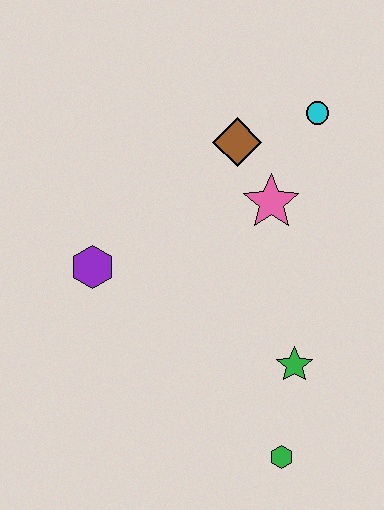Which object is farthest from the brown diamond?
The green hexagon is farthest from the brown diamond.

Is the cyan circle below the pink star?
No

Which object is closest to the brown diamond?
The pink star is closest to the brown diamond.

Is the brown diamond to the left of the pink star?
Yes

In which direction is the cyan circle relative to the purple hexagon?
The cyan circle is to the right of the purple hexagon.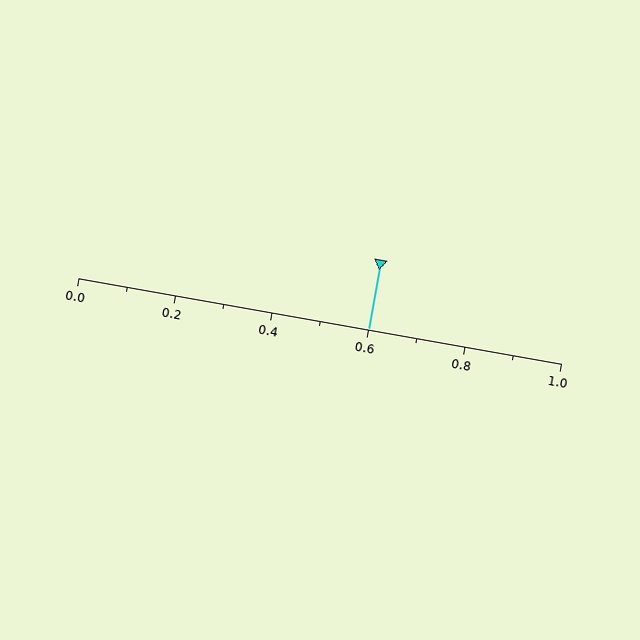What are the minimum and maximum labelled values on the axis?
The axis runs from 0.0 to 1.0.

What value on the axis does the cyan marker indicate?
The marker indicates approximately 0.6.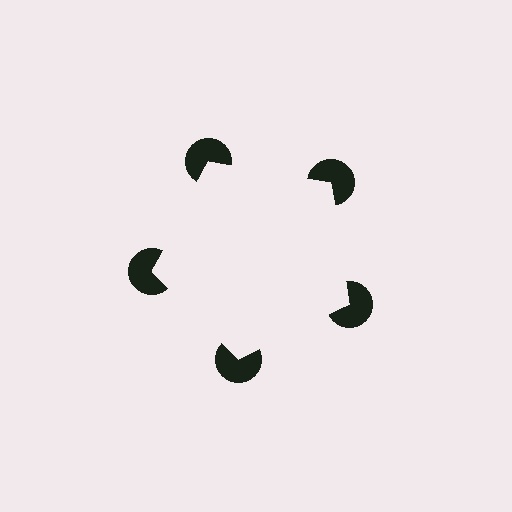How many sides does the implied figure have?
5 sides.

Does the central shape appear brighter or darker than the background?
It typically appears slightly brighter than the background, even though no actual brightness change is drawn.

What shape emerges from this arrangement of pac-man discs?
An illusory pentagon — its edges are inferred from the aligned wedge cuts in the pac-man discs, not physically drawn.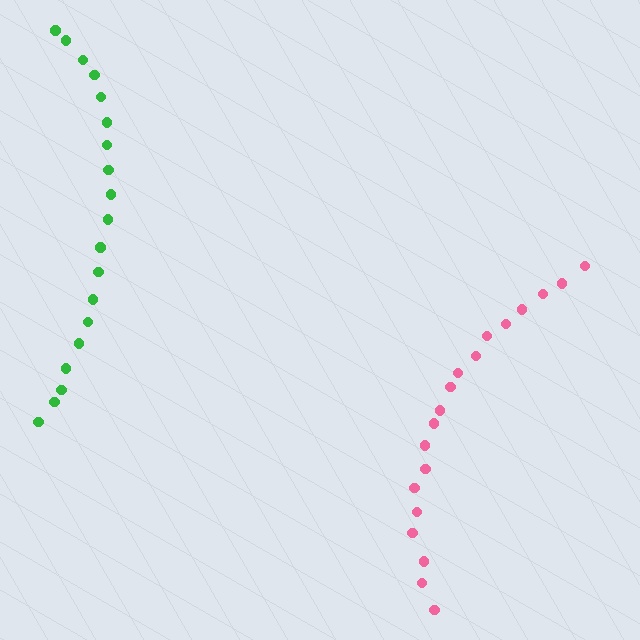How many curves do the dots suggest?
There are 2 distinct paths.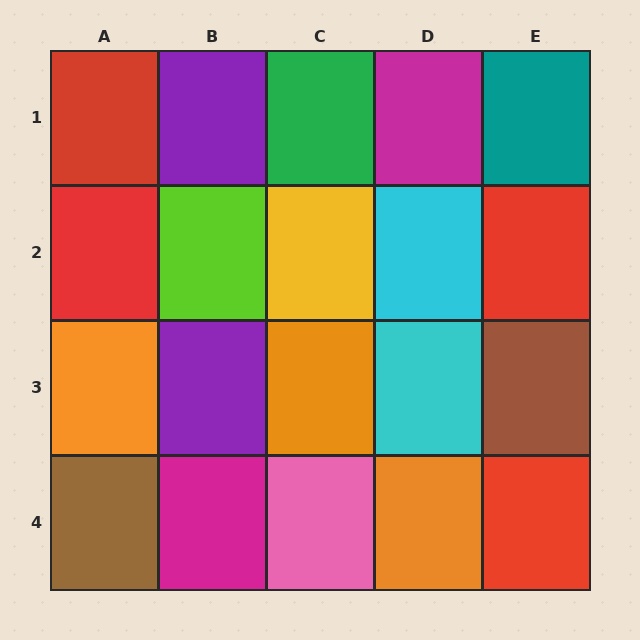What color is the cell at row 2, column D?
Cyan.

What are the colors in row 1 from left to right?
Red, purple, green, magenta, teal.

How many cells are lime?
1 cell is lime.